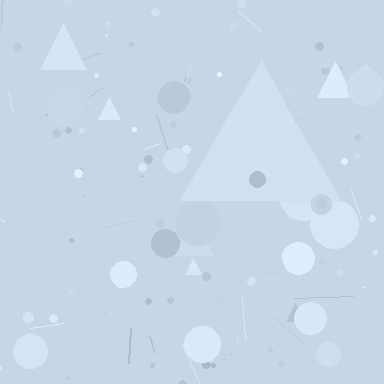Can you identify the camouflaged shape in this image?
The camouflaged shape is a triangle.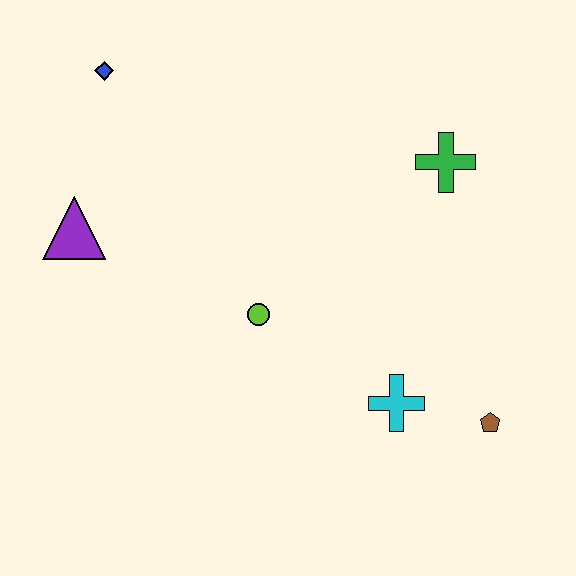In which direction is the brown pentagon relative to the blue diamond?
The brown pentagon is to the right of the blue diamond.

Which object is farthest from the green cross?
The purple triangle is farthest from the green cross.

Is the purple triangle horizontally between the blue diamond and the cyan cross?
No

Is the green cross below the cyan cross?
No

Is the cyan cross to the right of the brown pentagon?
No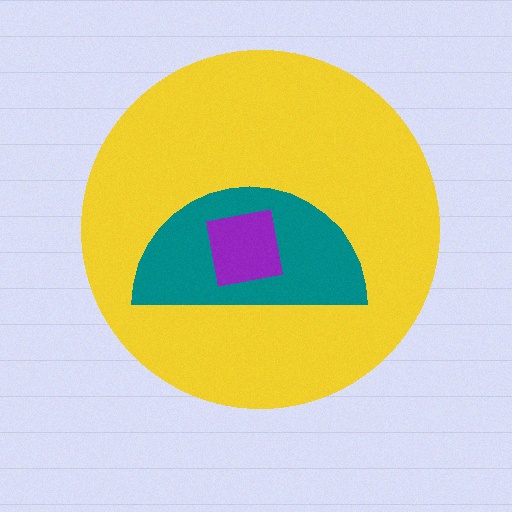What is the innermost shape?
The purple square.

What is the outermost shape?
The yellow circle.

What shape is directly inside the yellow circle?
The teal semicircle.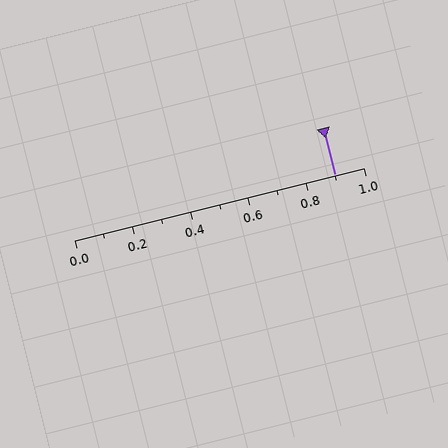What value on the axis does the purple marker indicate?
The marker indicates approximately 0.9.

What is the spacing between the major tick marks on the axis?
The major ticks are spaced 0.2 apart.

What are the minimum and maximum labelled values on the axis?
The axis runs from 0.0 to 1.0.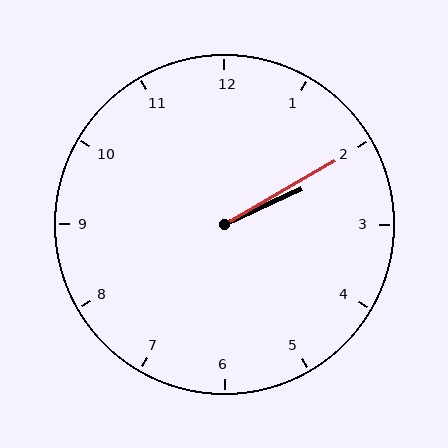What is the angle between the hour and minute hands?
Approximately 5 degrees.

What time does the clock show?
2:10.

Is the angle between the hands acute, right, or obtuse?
It is acute.